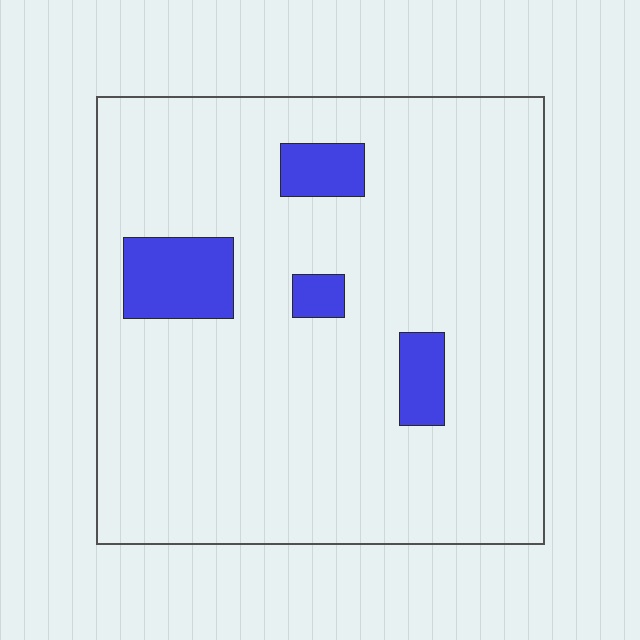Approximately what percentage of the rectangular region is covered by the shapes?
Approximately 10%.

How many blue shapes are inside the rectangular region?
4.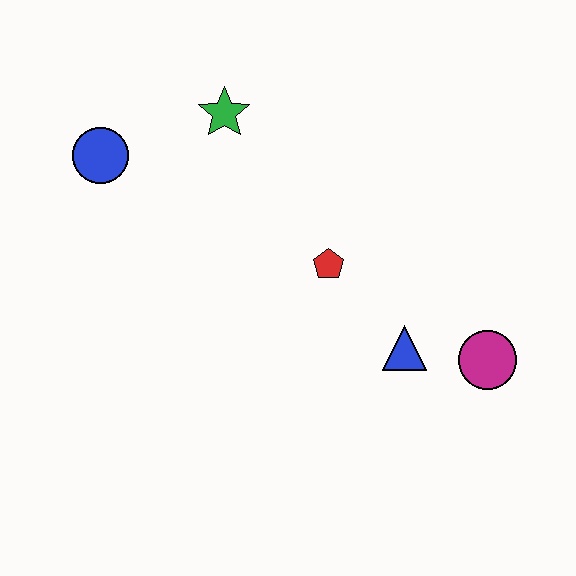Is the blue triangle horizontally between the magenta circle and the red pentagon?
Yes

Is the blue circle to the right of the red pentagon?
No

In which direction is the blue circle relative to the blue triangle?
The blue circle is to the left of the blue triangle.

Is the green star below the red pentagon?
No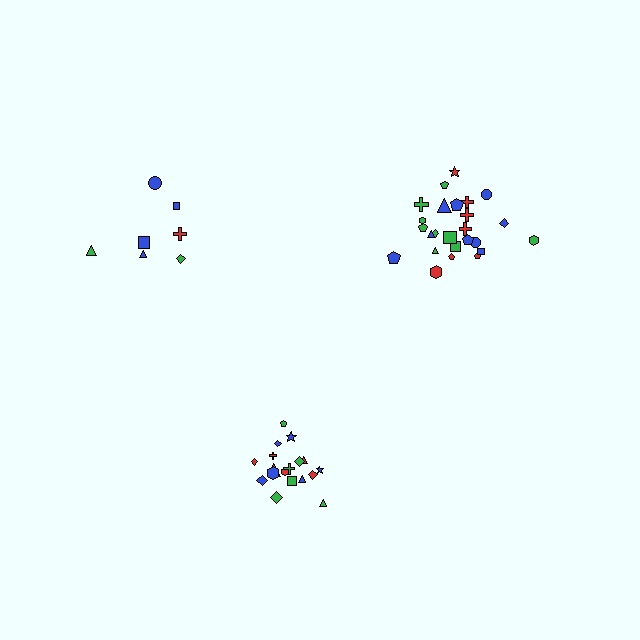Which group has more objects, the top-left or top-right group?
The top-right group.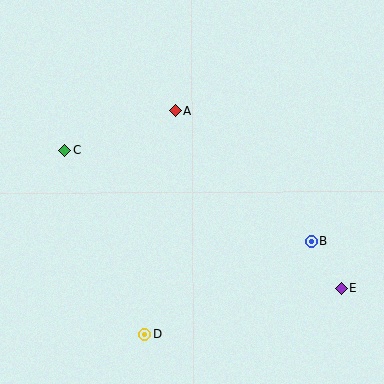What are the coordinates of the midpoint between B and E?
The midpoint between B and E is at (326, 265).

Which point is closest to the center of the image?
Point A at (175, 111) is closest to the center.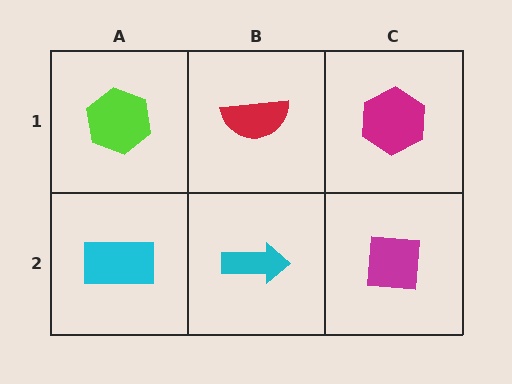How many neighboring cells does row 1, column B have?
3.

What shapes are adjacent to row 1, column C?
A magenta square (row 2, column C), a red semicircle (row 1, column B).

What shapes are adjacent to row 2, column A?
A lime hexagon (row 1, column A), a cyan arrow (row 2, column B).